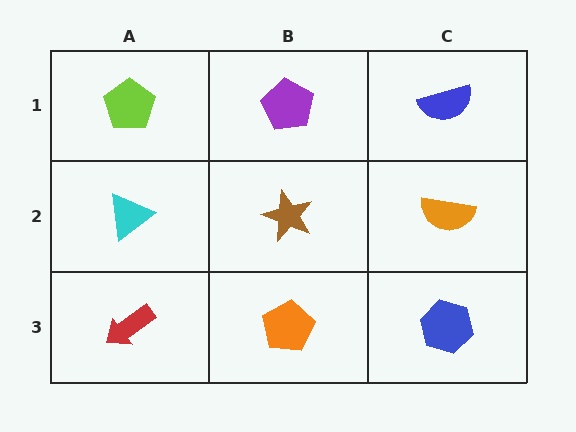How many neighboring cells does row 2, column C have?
3.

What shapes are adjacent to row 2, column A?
A lime pentagon (row 1, column A), a red arrow (row 3, column A), a brown star (row 2, column B).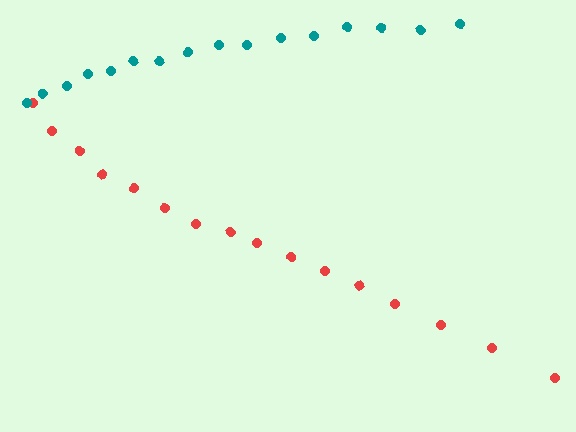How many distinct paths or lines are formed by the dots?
There are 2 distinct paths.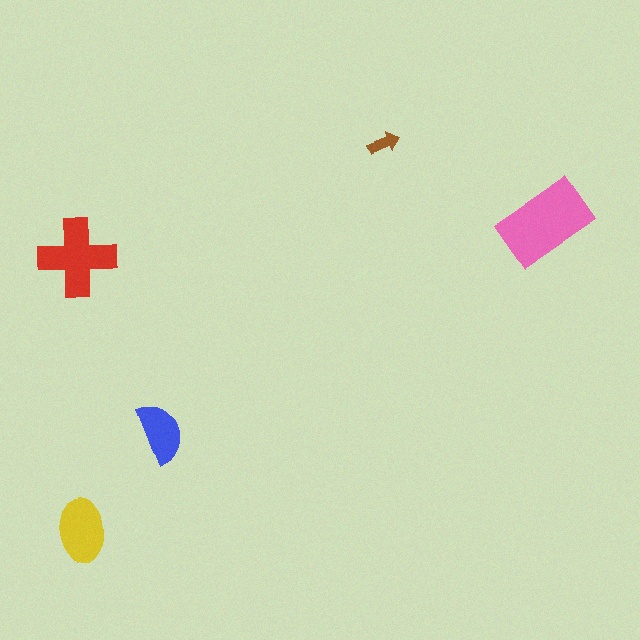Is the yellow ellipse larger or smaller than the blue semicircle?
Larger.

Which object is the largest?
The pink rectangle.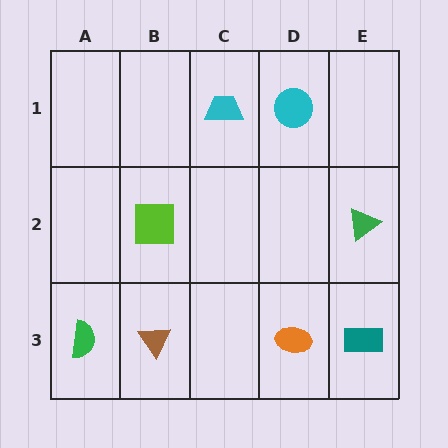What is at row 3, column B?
A brown triangle.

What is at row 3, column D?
An orange ellipse.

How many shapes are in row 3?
4 shapes.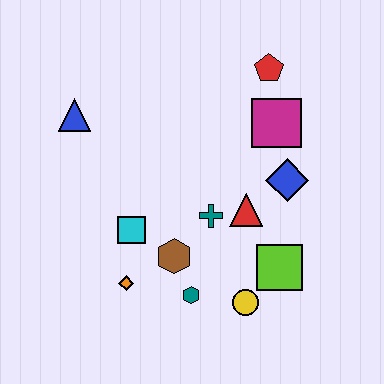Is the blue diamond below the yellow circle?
No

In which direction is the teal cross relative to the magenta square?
The teal cross is below the magenta square.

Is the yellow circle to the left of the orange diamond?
No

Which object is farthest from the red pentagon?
The orange diamond is farthest from the red pentagon.